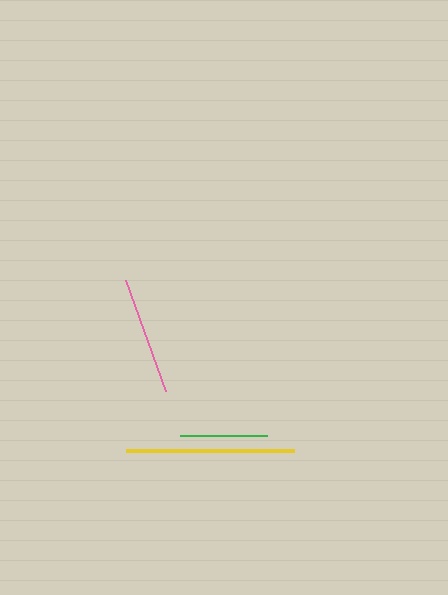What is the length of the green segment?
The green segment is approximately 88 pixels long.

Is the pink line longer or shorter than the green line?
The pink line is longer than the green line.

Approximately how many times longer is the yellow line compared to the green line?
The yellow line is approximately 1.9 times the length of the green line.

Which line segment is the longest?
The yellow line is the longest at approximately 168 pixels.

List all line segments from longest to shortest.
From longest to shortest: yellow, pink, green.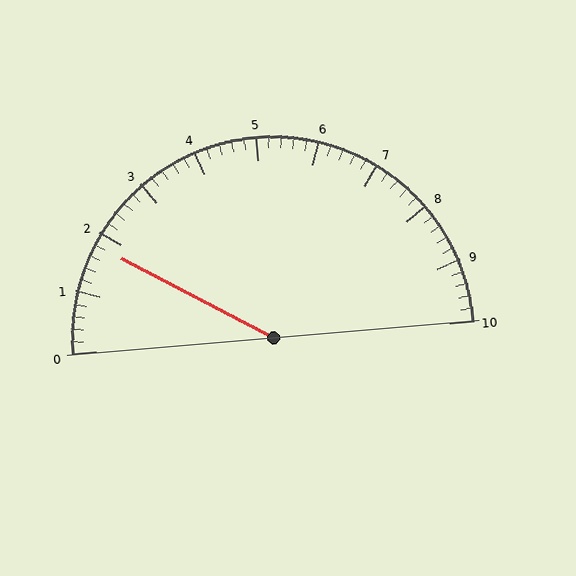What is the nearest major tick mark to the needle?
The nearest major tick mark is 2.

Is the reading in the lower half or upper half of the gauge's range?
The reading is in the lower half of the range (0 to 10).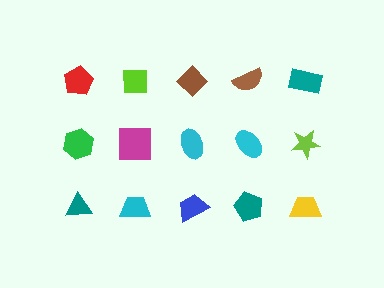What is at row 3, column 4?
A teal pentagon.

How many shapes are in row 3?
5 shapes.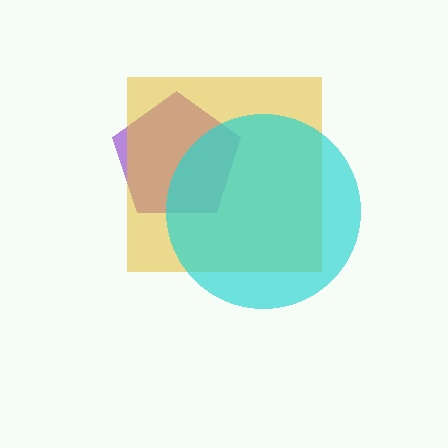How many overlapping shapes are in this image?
There are 3 overlapping shapes in the image.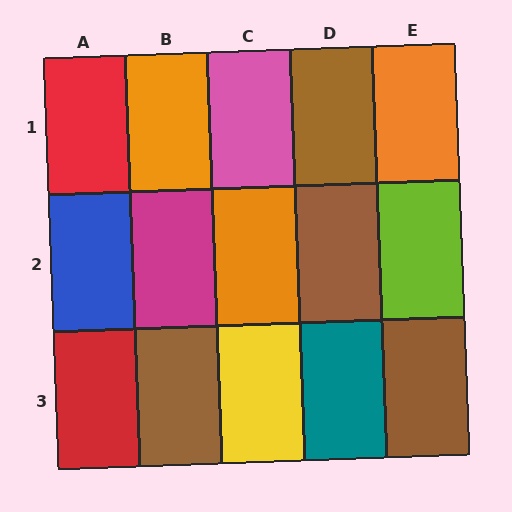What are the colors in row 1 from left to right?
Red, orange, pink, brown, orange.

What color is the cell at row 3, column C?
Yellow.